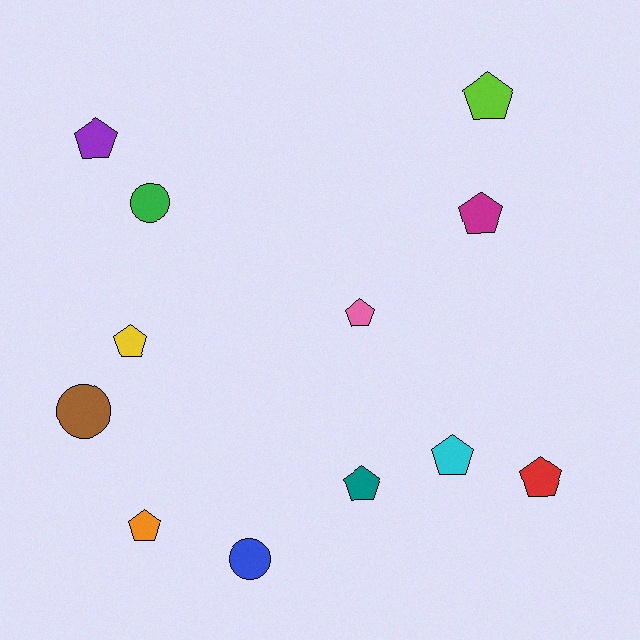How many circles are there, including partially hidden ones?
There are 3 circles.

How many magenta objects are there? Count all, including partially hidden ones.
There is 1 magenta object.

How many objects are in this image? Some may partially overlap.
There are 12 objects.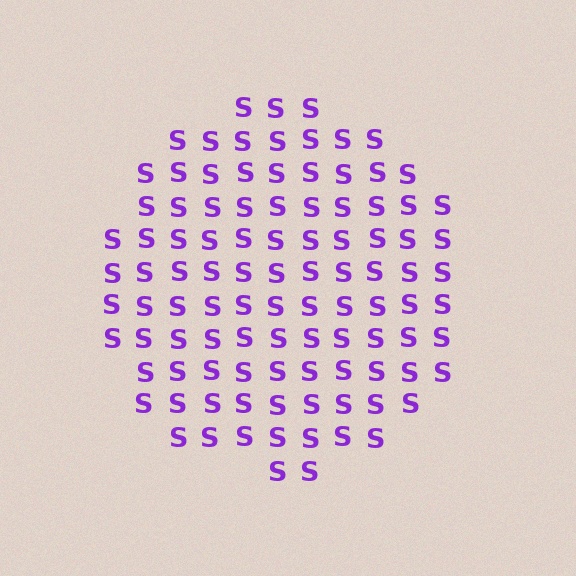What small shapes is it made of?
It is made of small letter S's.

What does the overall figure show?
The overall figure shows a circle.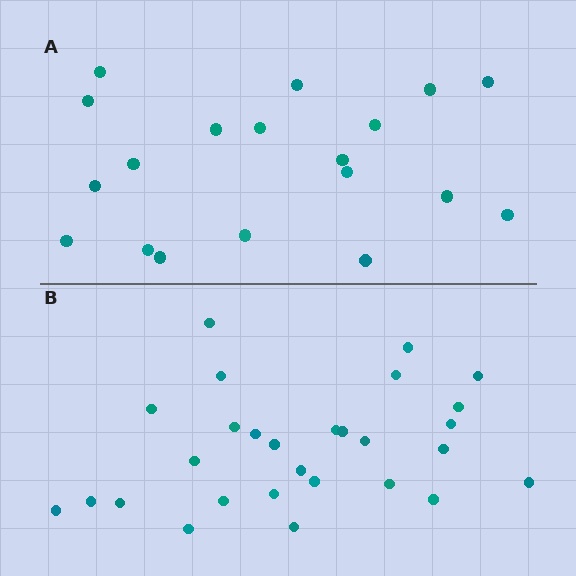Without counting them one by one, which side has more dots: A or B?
Region B (the bottom region) has more dots.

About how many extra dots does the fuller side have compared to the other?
Region B has roughly 8 or so more dots than region A.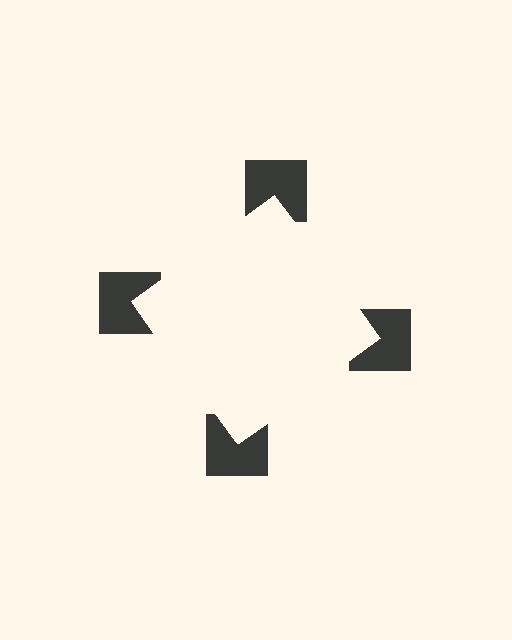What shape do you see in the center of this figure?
An illusory square — its edges are inferred from the aligned wedge cuts in the notched squares, not physically drawn.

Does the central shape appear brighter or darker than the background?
It typically appears slightly brighter than the background, even though no actual brightness change is drawn.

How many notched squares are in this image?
There are 4 — one at each vertex of the illusory square.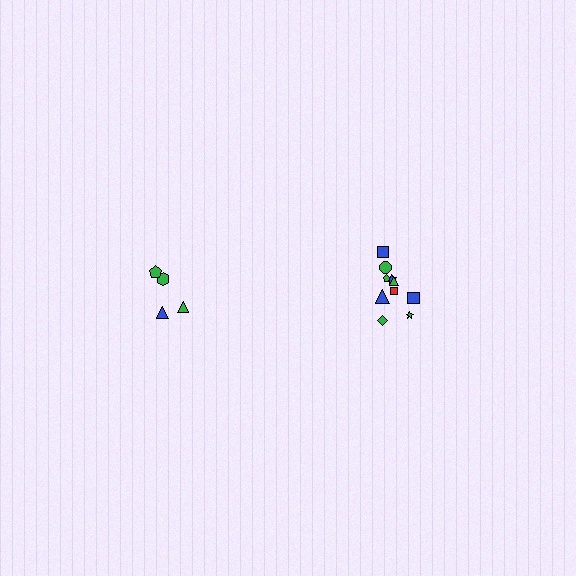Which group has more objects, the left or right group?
The right group.